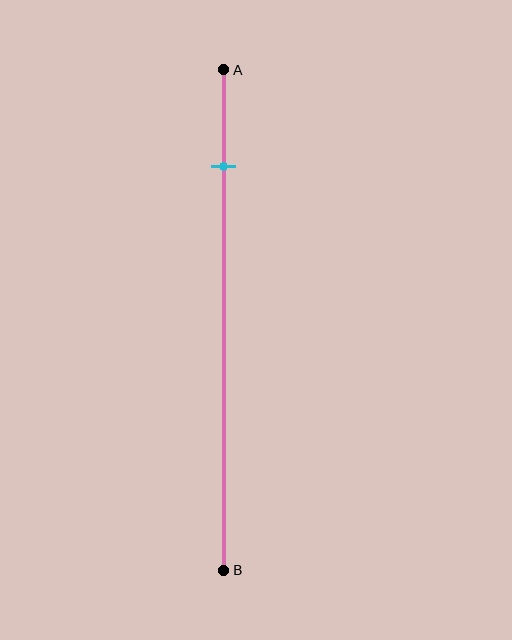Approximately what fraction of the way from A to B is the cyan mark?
The cyan mark is approximately 20% of the way from A to B.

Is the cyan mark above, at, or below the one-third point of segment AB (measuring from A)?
The cyan mark is above the one-third point of segment AB.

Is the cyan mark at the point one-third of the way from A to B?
No, the mark is at about 20% from A, not at the 33% one-third point.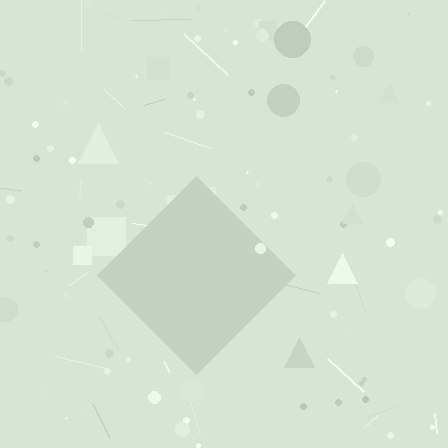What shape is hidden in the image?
A diamond is hidden in the image.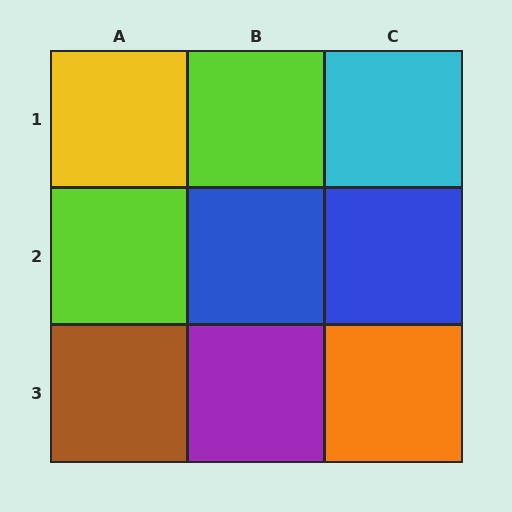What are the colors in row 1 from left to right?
Yellow, lime, cyan.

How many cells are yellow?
1 cell is yellow.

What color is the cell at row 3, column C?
Orange.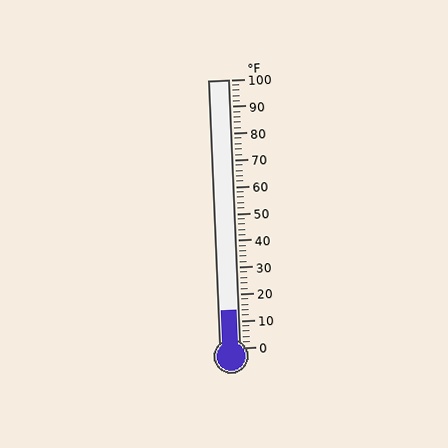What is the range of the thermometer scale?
The thermometer scale ranges from 0°F to 100°F.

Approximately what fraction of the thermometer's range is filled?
The thermometer is filled to approximately 15% of its range.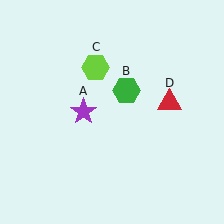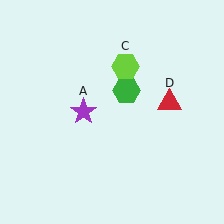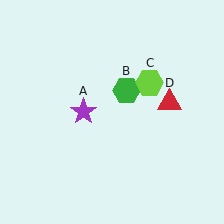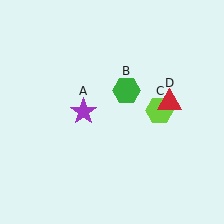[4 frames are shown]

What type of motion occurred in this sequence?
The lime hexagon (object C) rotated clockwise around the center of the scene.